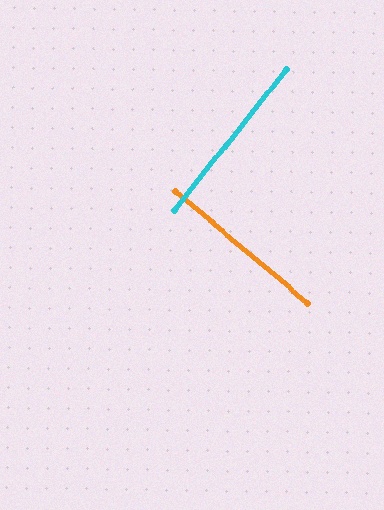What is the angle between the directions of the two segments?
Approximately 88 degrees.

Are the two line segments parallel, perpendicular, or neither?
Perpendicular — they meet at approximately 88°.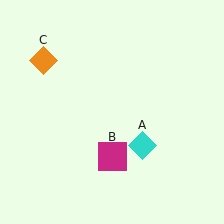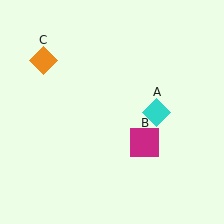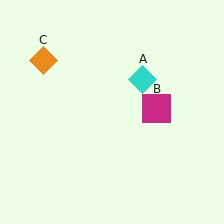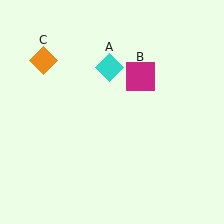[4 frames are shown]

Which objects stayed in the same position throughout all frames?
Orange diamond (object C) remained stationary.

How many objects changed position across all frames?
2 objects changed position: cyan diamond (object A), magenta square (object B).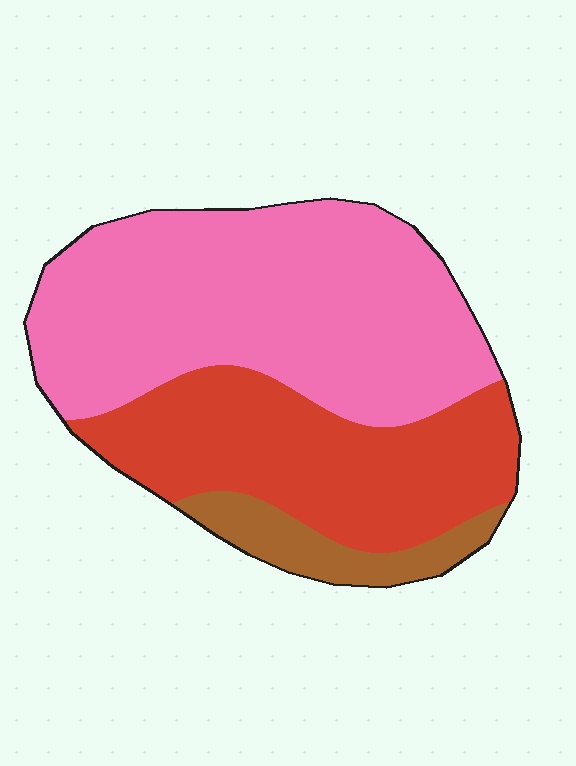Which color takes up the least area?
Brown, at roughly 10%.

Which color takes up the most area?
Pink, at roughly 55%.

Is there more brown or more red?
Red.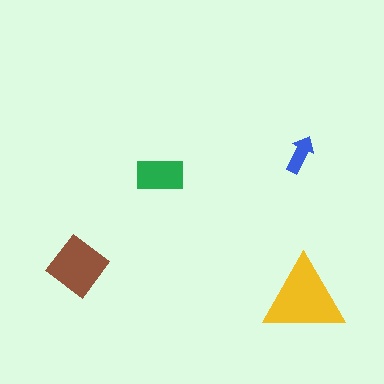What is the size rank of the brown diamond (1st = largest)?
2nd.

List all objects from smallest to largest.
The blue arrow, the green rectangle, the brown diamond, the yellow triangle.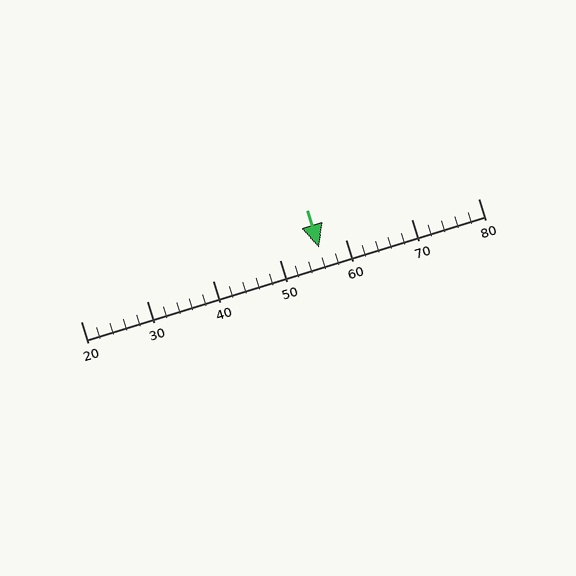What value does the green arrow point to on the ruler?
The green arrow points to approximately 56.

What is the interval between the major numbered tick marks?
The major tick marks are spaced 10 units apart.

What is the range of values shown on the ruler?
The ruler shows values from 20 to 80.